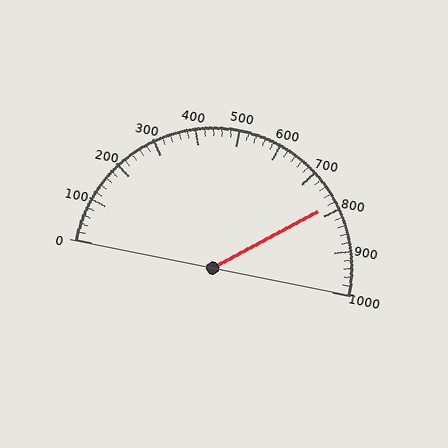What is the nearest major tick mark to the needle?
The nearest major tick mark is 800.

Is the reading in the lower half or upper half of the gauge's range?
The reading is in the upper half of the range (0 to 1000).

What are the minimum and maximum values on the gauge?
The gauge ranges from 0 to 1000.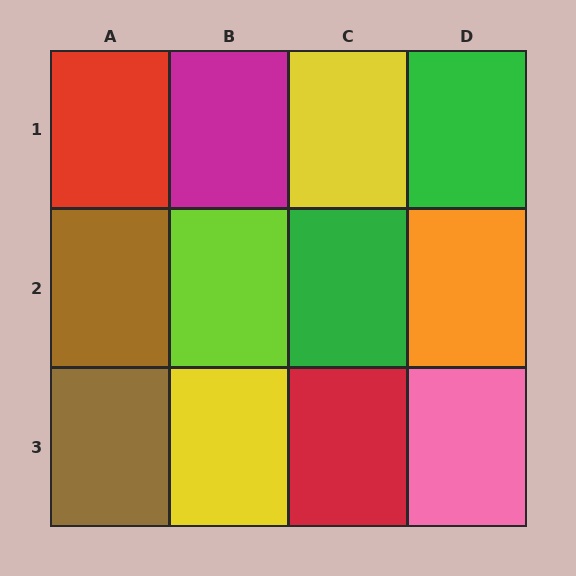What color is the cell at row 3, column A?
Brown.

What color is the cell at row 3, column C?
Red.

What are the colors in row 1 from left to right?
Red, magenta, yellow, green.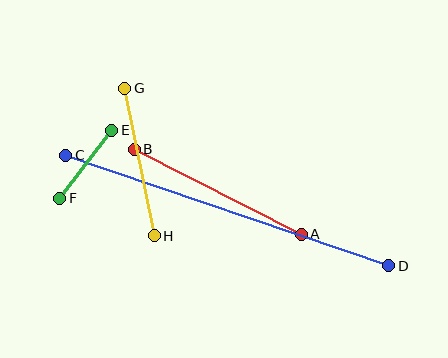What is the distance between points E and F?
The distance is approximately 85 pixels.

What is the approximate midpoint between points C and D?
The midpoint is at approximately (227, 210) pixels.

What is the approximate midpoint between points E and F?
The midpoint is at approximately (86, 164) pixels.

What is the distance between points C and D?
The distance is approximately 342 pixels.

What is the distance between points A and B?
The distance is approximately 187 pixels.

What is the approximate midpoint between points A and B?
The midpoint is at approximately (218, 192) pixels.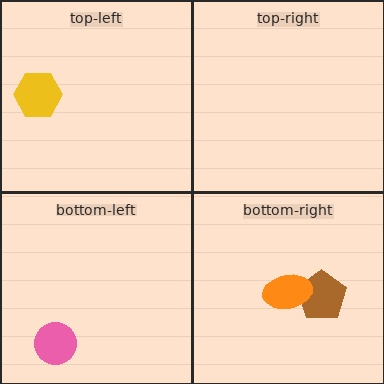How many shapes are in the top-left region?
1.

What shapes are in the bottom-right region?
The brown pentagon, the orange ellipse.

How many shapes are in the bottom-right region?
2.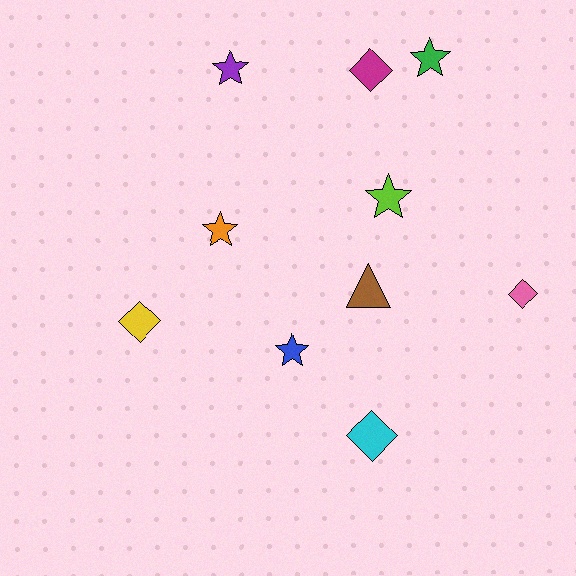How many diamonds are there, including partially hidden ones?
There are 4 diamonds.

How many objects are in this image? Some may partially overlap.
There are 10 objects.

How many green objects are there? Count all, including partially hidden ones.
There is 1 green object.